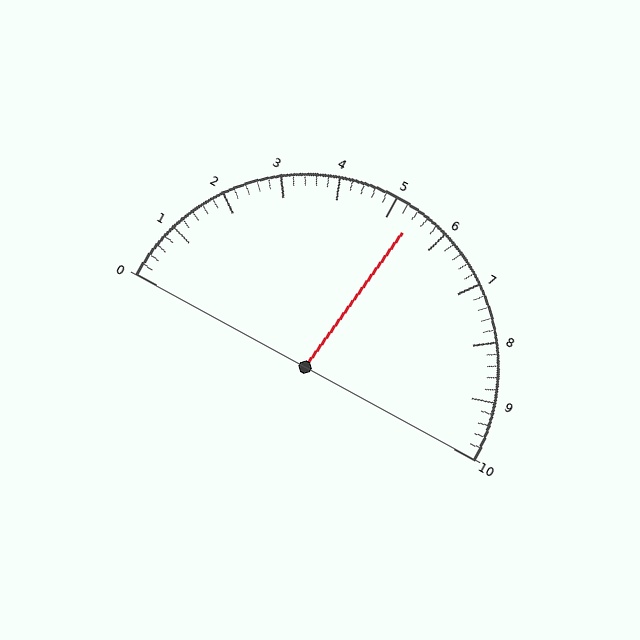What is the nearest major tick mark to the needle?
The nearest major tick mark is 5.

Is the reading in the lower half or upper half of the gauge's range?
The reading is in the upper half of the range (0 to 10).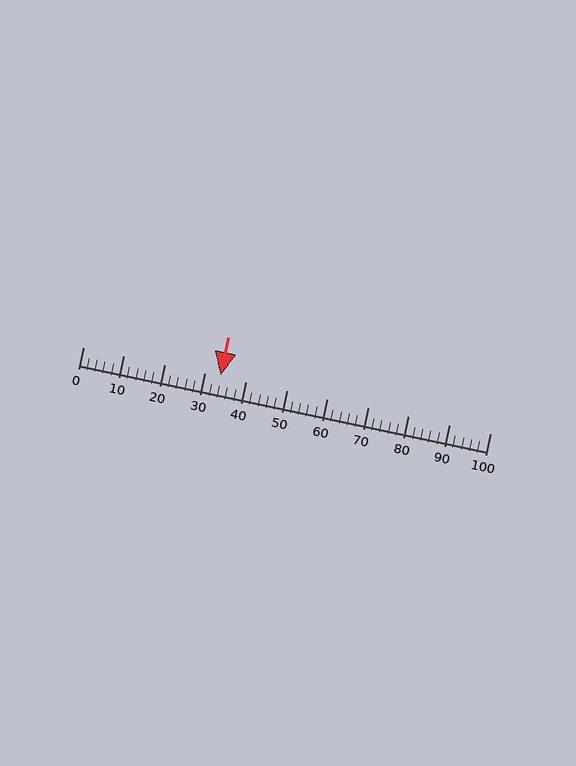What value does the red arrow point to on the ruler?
The red arrow points to approximately 34.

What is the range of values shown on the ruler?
The ruler shows values from 0 to 100.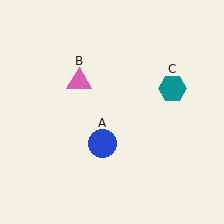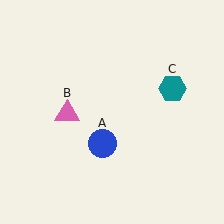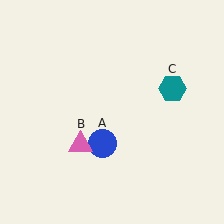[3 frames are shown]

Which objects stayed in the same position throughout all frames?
Blue circle (object A) and teal hexagon (object C) remained stationary.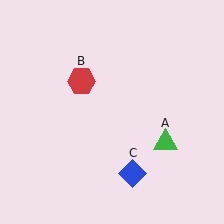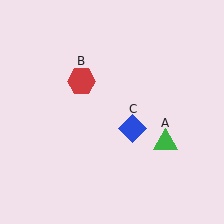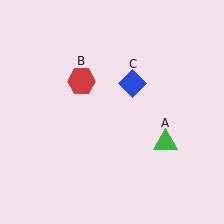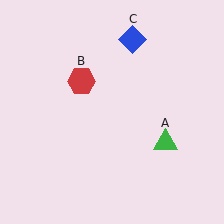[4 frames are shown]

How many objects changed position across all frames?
1 object changed position: blue diamond (object C).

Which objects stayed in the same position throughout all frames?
Green triangle (object A) and red hexagon (object B) remained stationary.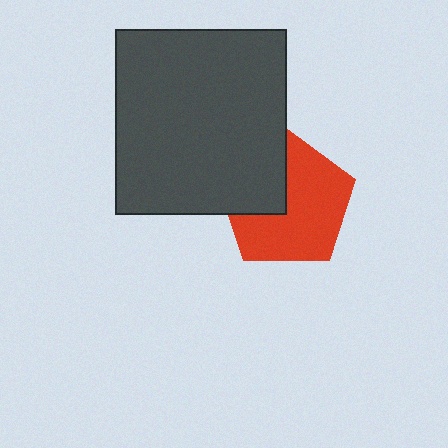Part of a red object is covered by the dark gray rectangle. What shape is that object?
It is a pentagon.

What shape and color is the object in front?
The object in front is a dark gray rectangle.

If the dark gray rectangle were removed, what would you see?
You would see the complete red pentagon.